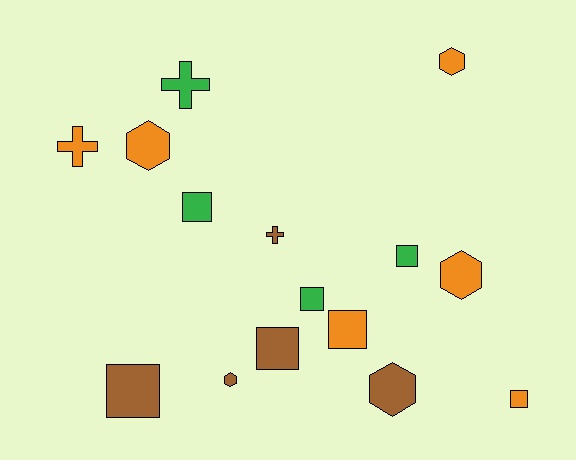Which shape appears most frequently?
Square, with 7 objects.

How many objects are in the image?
There are 15 objects.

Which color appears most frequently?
Orange, with 6 objects.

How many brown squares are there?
There are 2 brown squares.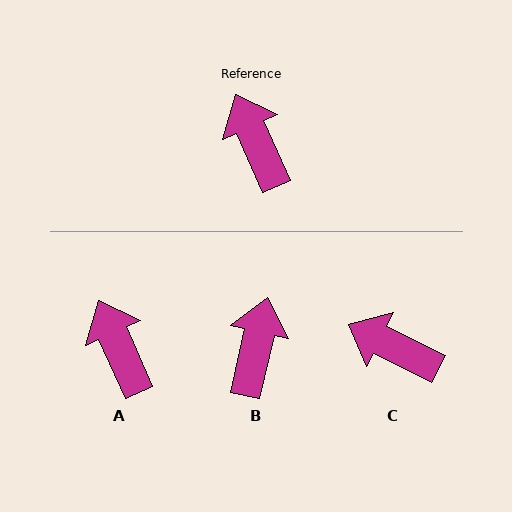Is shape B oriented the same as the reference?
No, it is off by about 37 degrees.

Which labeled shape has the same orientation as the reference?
A.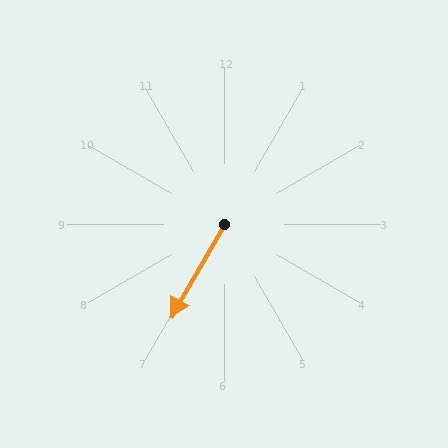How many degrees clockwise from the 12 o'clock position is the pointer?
Approximately 210 degrees.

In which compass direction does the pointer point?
Southwest.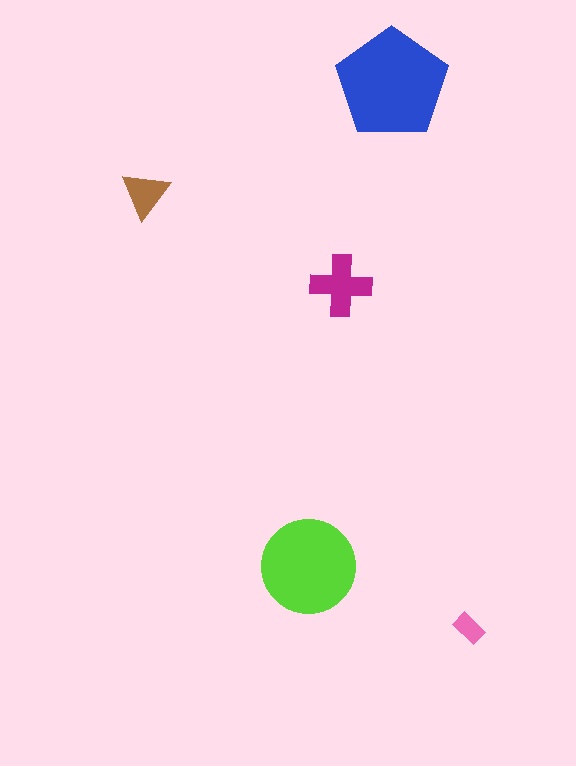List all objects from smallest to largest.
The pink rectangle, the brown triangle, the magenta cross, the lime circle, the blue pentagon.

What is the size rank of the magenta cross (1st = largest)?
3rd.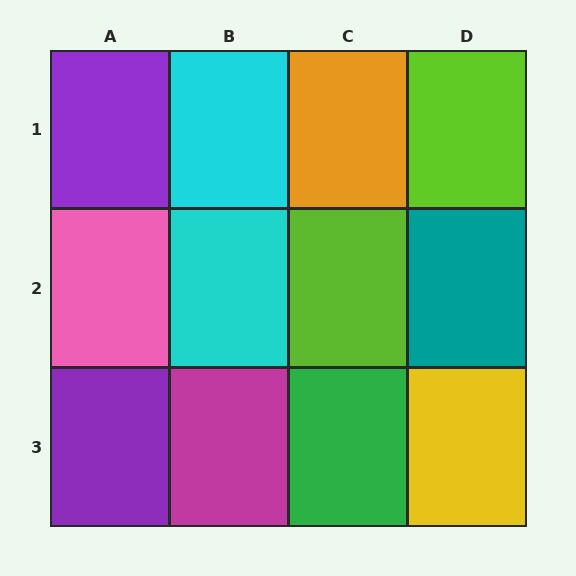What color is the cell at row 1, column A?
Purple.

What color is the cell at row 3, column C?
Green.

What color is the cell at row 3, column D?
Yellow.